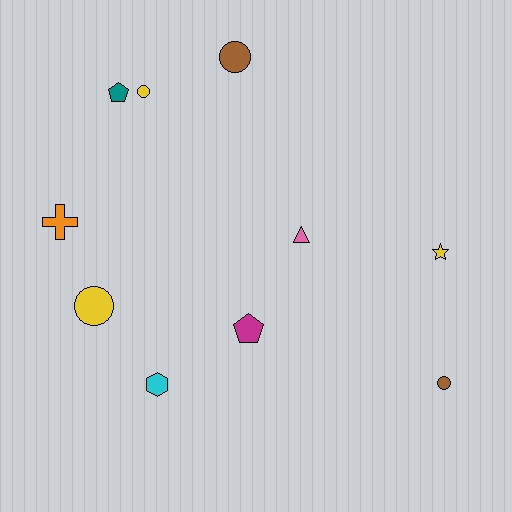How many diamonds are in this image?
There are no diamonds.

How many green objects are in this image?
There are no green objects.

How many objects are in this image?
There are 10 objects.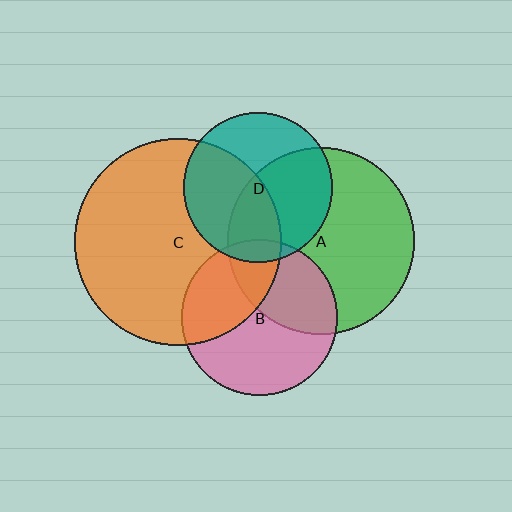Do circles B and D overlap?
Yes.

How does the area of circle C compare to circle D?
Approximately 1.9 times.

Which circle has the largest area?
Circle C (orange).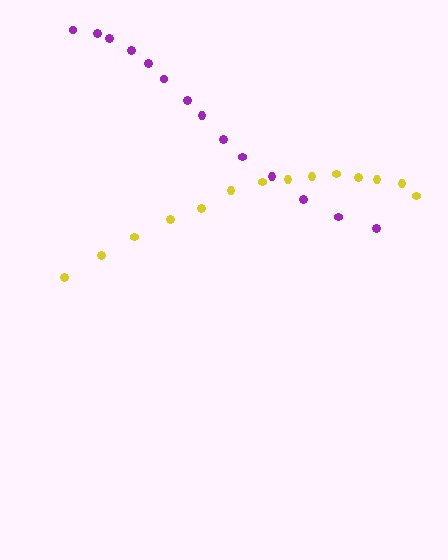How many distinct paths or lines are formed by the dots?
There are 2 distinct paths.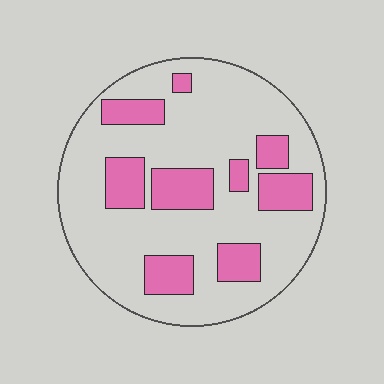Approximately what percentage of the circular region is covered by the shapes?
Approximately 25%.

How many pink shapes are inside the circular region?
9.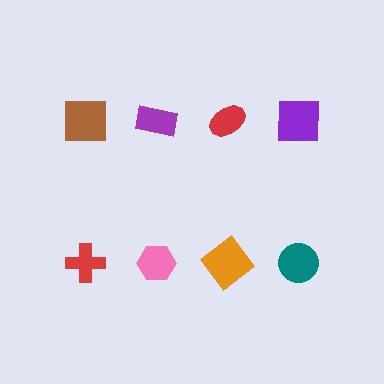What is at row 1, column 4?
A purple square.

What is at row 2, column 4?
A teal circle.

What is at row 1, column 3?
A red ellipse.